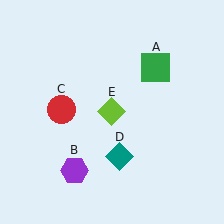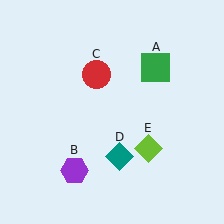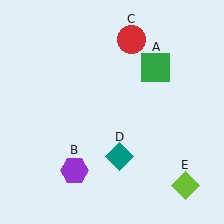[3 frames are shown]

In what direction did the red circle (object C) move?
The red circle (object C) moved up and to the right.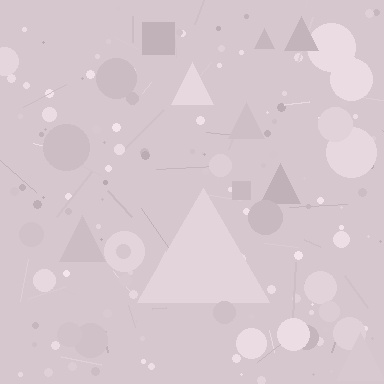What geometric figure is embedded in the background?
A triangle is embedded in the background.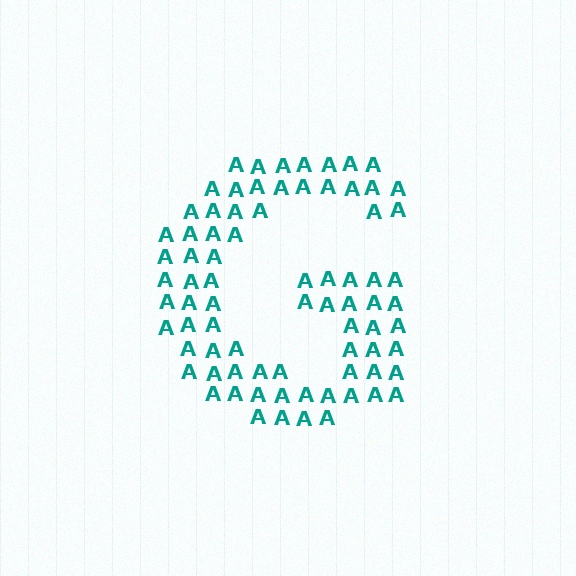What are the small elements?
The small elements are letter A's.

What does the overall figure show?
The overall figure shows the letter G.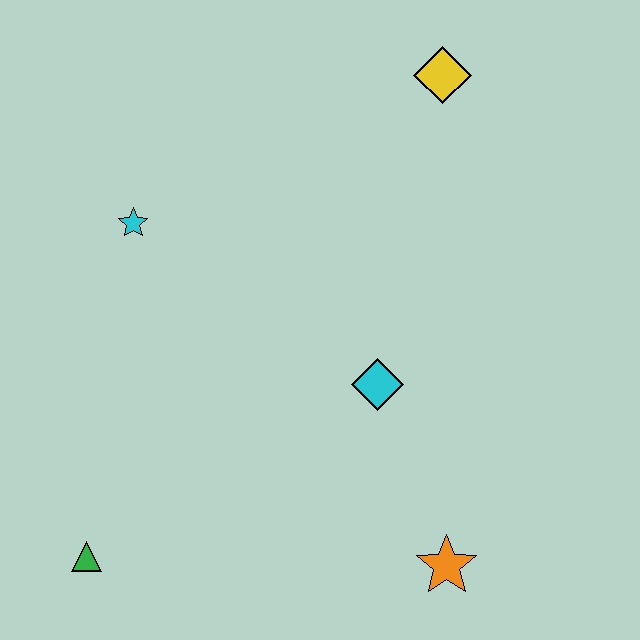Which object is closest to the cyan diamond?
The orange star is closest to the cyan diamond.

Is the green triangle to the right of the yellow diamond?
No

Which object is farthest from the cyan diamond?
The green triangle is farthest from the cyan diamond.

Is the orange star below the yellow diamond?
Yes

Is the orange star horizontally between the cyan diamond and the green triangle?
No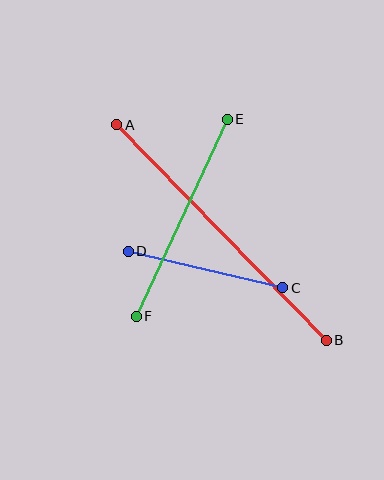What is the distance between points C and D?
The distance is approximately 159 pixels.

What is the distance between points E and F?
The distance is approximately 217 pixels.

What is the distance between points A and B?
The distance is approximately 301 pixels.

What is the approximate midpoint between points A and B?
The midpoint is at approximately (222, 232) pixels.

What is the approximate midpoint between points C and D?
The midpoint is at approximately (205, 269) pixels.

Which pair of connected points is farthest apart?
Points A and B are farthest apart.